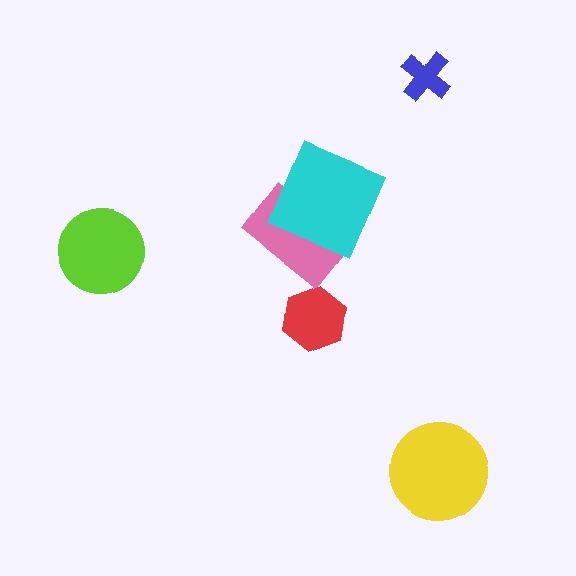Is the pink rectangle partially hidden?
Yes, it is partially covered by another shape.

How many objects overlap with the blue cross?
0 objects overlap with the blue cross.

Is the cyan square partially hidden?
No, no other shape covers it.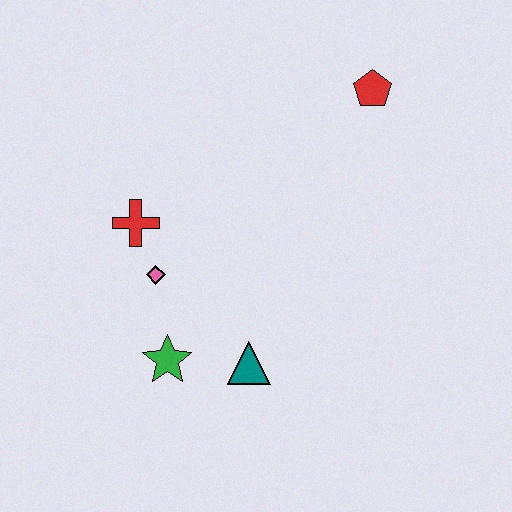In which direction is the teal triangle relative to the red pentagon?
The teal triangle is below the red pentagon.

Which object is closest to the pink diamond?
The red cross is closest to the pink diamond.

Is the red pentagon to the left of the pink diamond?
No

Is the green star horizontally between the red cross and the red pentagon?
Yes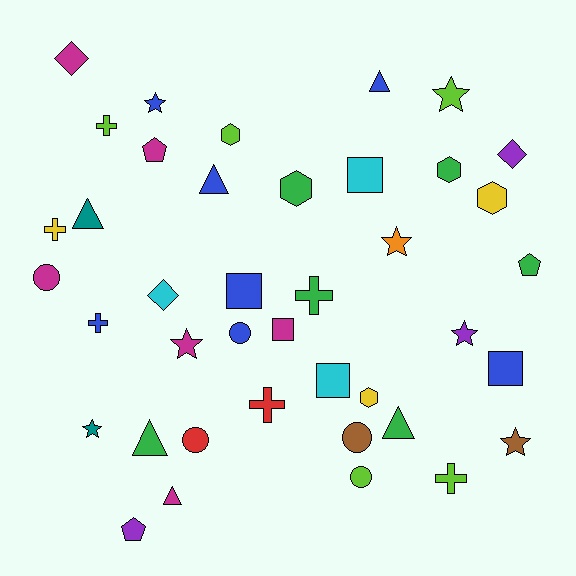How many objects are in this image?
There are 40 objects.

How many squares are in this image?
There are 5 squares.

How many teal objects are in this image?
There are 2 teal objects.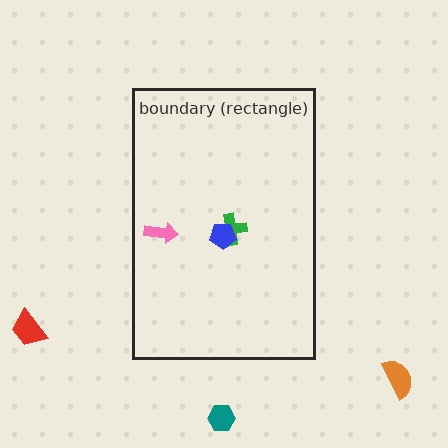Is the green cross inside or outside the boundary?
Inside.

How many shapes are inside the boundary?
3 inside, 3 outside.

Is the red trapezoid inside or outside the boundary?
Outside.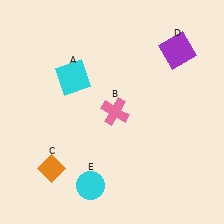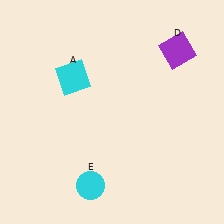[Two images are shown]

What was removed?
The orange diamond (C), the pink cross (B) were removed in Image 2.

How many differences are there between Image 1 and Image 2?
There are 2 differences between the two images.